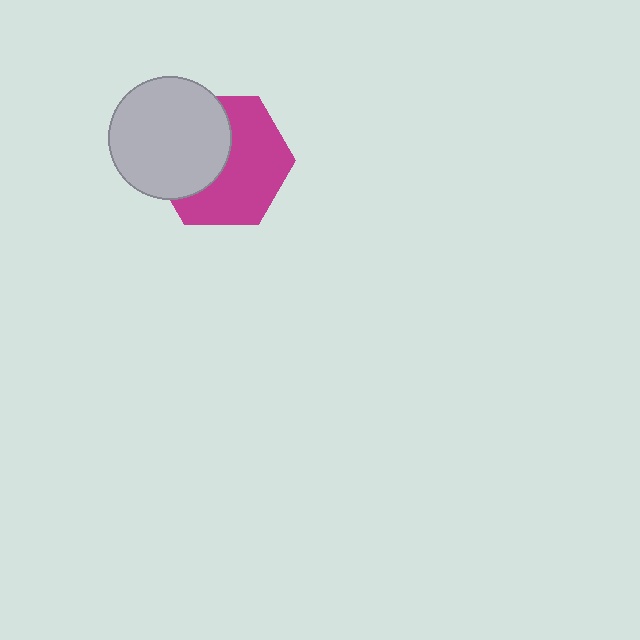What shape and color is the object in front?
The object in front is a light gray circle.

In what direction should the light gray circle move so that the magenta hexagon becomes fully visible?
The light gray circle should move left. That is the shortest direction to clear the overlap and leave the magenta hexagon fully visible.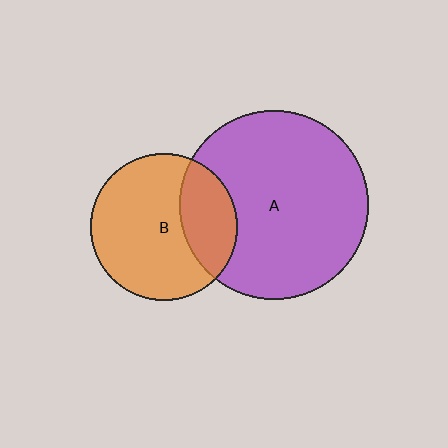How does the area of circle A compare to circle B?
Approximately 1.7 times.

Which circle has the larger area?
Circle A (purple).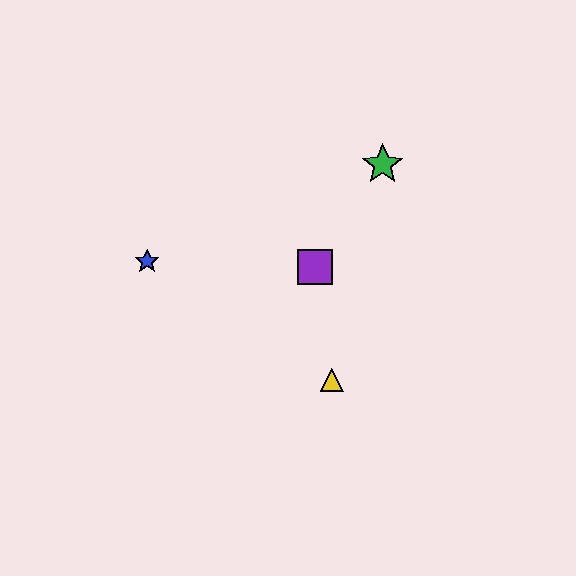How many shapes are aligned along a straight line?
3 shapes (the red star, the green star, the purple square) are aligned along a straight line.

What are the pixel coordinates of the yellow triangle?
The yellow triangle is at (332, 380).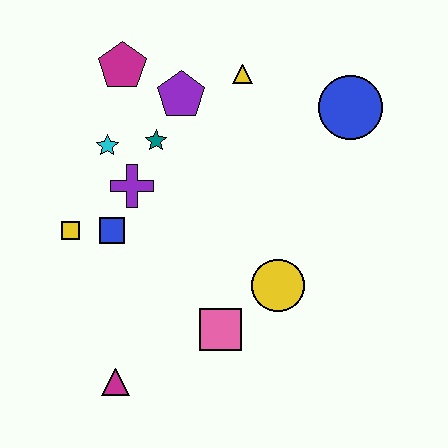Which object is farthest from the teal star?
The magenta triangle is farthest from the teal star.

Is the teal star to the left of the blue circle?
Yes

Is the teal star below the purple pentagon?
Yes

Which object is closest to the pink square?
The yellow circle is closest to the pink square.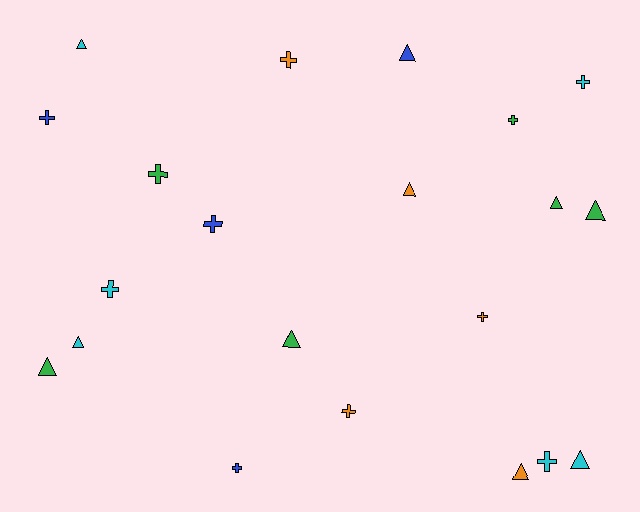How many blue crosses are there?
There are 3 blue crosses.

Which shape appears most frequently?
Cross, with 11 objects.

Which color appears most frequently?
Green, with 6 objects.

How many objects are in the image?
There are 21 objects.